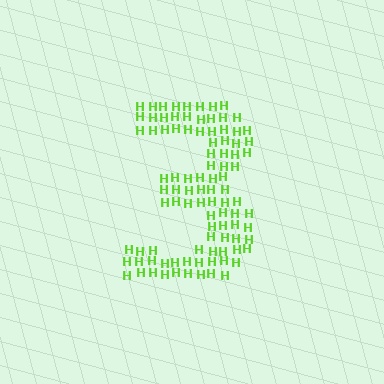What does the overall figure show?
The overall figure shows the digit 3.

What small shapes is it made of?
It is made of small letter H's.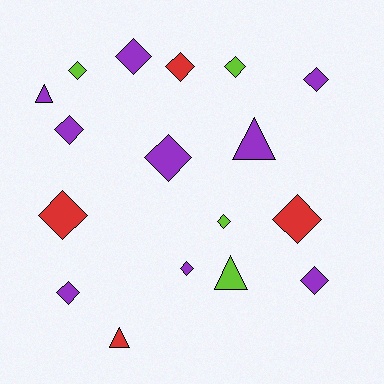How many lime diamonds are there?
There are 3 lime diamonds.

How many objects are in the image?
There are 17 objects.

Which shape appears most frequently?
Diamond, with 13 objects.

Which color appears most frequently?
Purple, with 9 objects.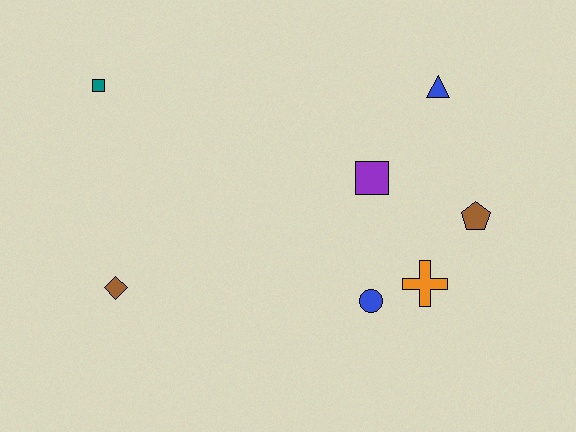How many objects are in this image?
There are 7 objects.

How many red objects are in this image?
There are no red objects.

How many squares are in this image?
There are 2 squares.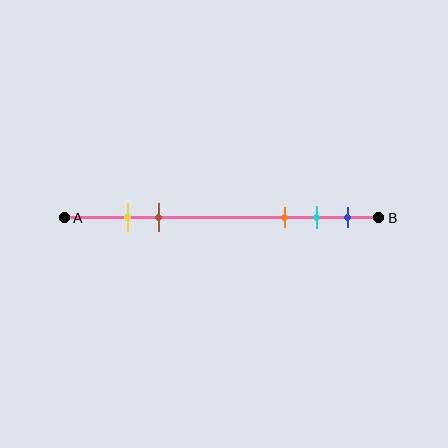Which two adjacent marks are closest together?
The yellow and brown marks are the closest adjacent pair.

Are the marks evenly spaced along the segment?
No, the marks are not evenly spaced.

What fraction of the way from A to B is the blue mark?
The blue mark is approximately 90% (0.9) of the way from A to B.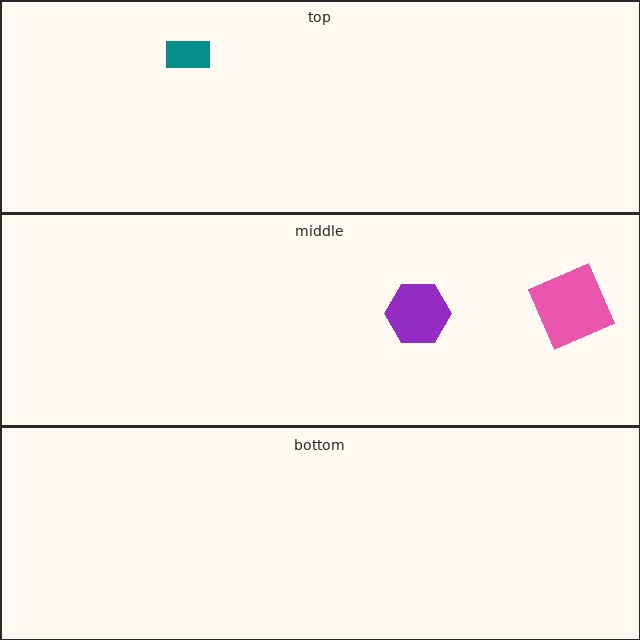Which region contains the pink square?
The middle region.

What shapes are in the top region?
The teal rectangle.